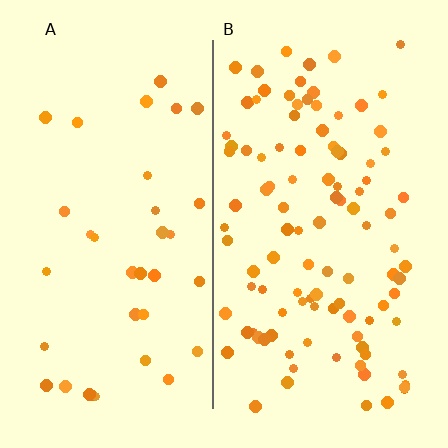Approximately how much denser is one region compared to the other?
Approximately 3.0× — region B over region A.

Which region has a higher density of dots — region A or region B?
B (the right).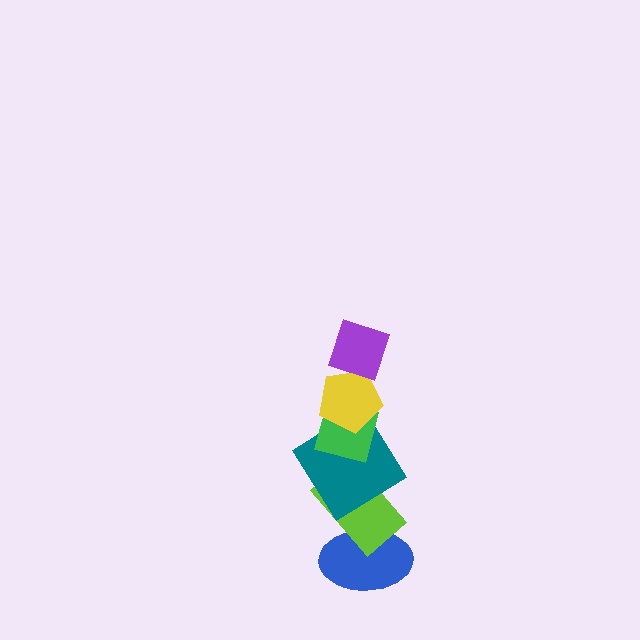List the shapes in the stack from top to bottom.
From top to bottom: the purple diamond, the yellow pentagon, the green diamond, the teal diamond, the lime rectangle, the blue ellipse.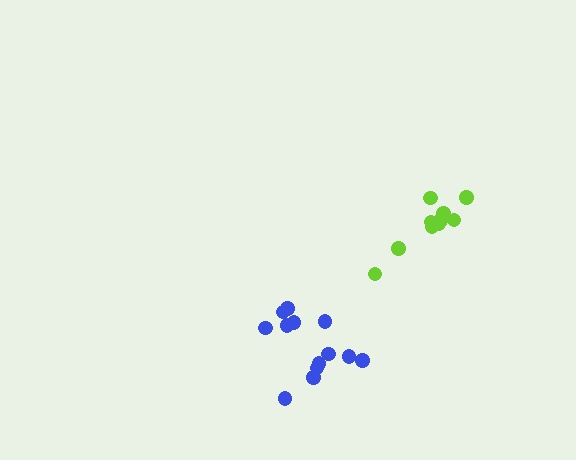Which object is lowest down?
The blue cluster is bottommost.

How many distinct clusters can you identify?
There are 2 distinct clusters.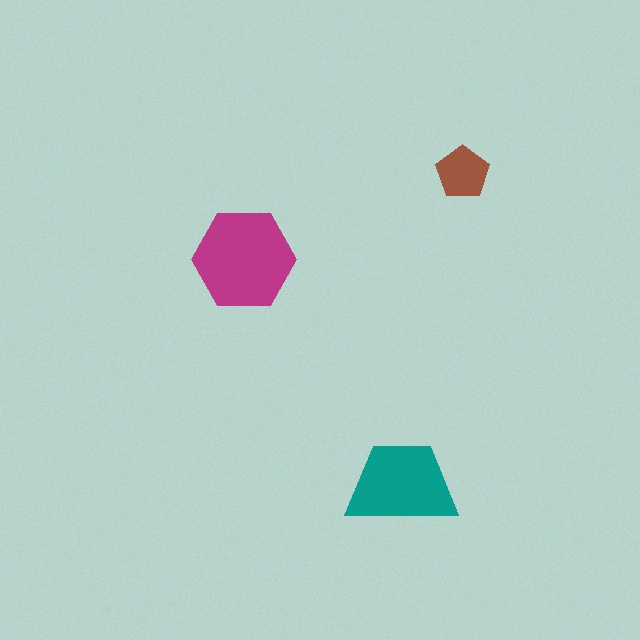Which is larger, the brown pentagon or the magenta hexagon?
The magenta hexagon.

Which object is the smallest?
The brown pentagon.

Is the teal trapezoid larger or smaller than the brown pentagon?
Larger.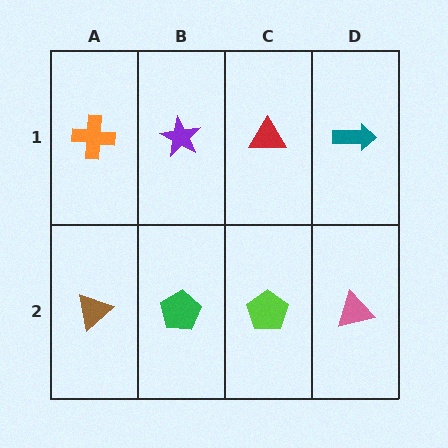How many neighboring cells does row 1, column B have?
3.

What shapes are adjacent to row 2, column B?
A purple star (row 1, column B), a brown triangle (row 2, column A), a lime pentagon (row 2, column C).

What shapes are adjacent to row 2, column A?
An orange cross (row 1, column A), a green pentagon (row 2, column B).